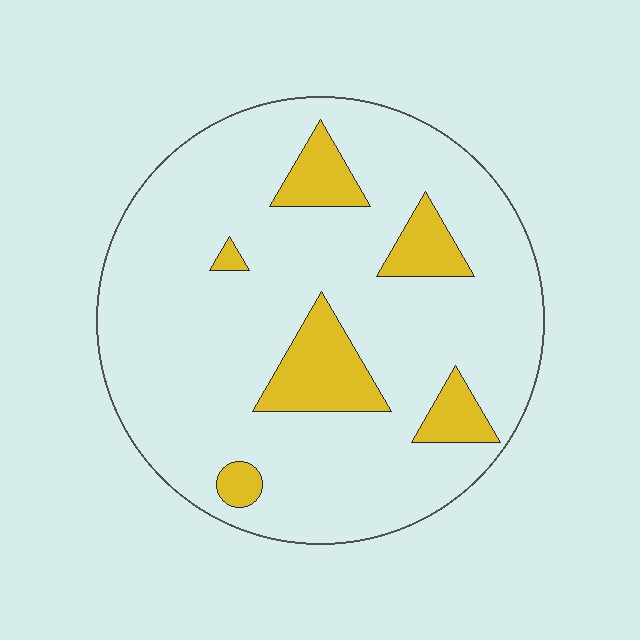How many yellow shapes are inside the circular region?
6.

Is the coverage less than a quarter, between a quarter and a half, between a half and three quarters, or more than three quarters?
Less than a quarter.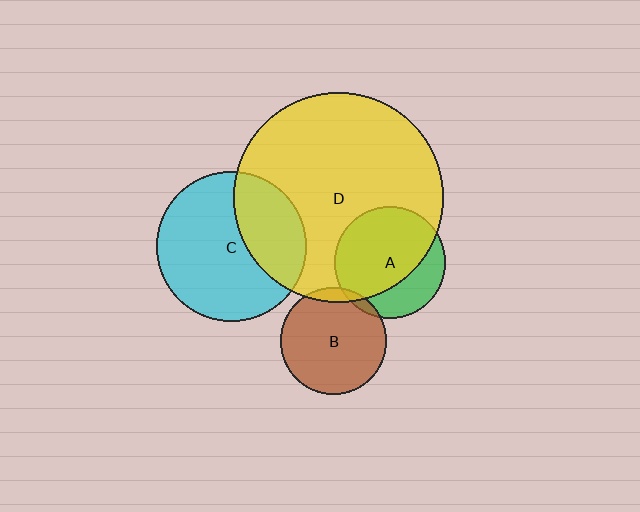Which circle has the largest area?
Circle D (yellow).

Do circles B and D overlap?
Yes.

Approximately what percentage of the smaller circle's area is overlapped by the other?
Approximately 5%.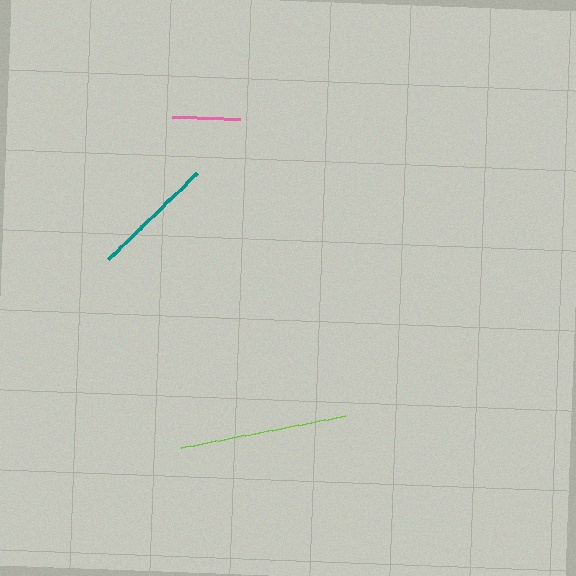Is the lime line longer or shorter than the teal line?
The lime line is longer than the teal line.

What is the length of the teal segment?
The teal segment is approximately 124 pixels long.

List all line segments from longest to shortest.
From longest to shortest: lime, teal, pink.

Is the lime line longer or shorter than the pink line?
The lime line is longer than the pink line.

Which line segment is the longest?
The lime line is the longest at approximately 167 pixels.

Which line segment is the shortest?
The pink line is the shortest at approximately 68 pixels.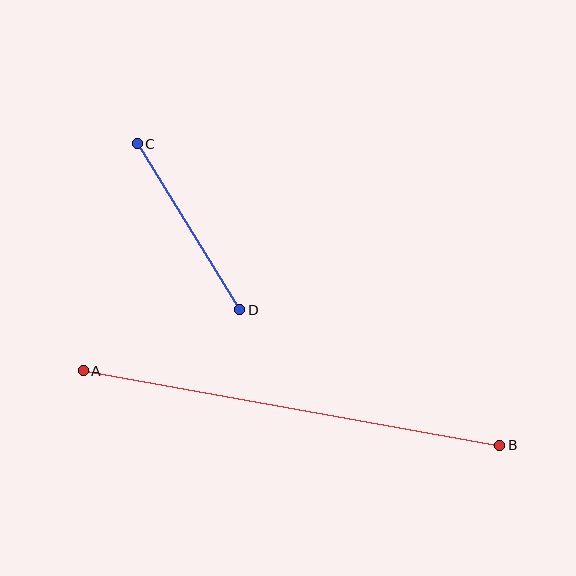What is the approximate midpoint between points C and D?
The midpoint is at approximately (189, 227) pixels.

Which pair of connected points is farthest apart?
Points A and B are farthest apart.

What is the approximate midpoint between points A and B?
The midpoint is at approximately (291, 408) pixels.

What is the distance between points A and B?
The distance is approximately 423 pixels.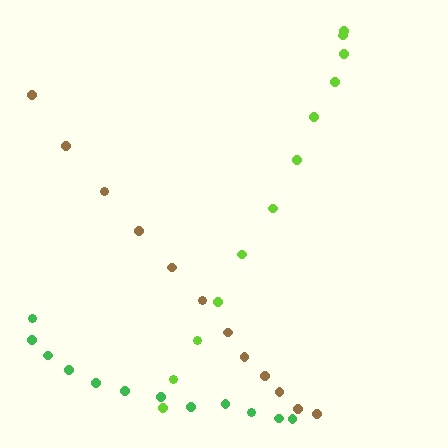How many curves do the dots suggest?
There are 3 distinct paths.